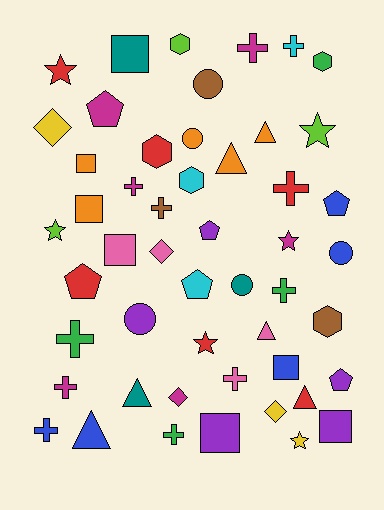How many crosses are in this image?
There are 11 crosses.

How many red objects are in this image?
There are 6 red objects.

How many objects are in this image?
There are 50 objects.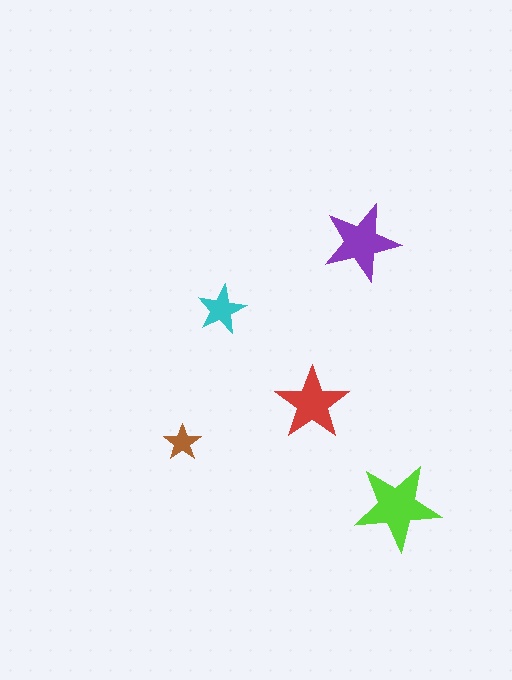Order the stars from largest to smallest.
the lime one, the purple one, the red one, the cyan one, the brown one.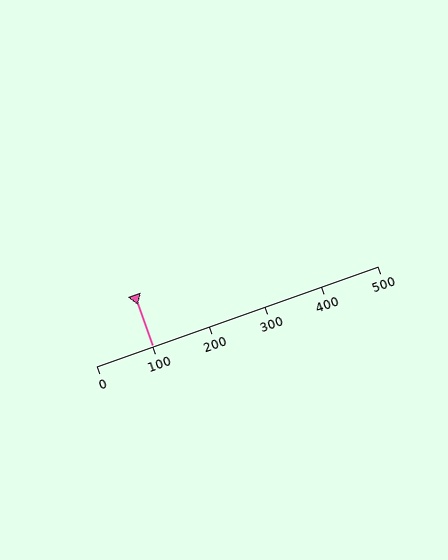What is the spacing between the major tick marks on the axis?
The major ticks are spaced 100 apart.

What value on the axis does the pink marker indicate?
The marker indicates approximately 100.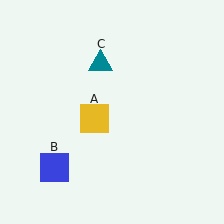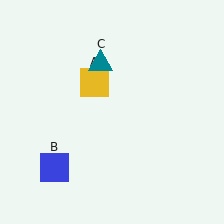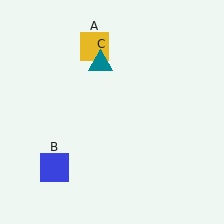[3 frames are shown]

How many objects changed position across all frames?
1 object changed position: yellow square (object A).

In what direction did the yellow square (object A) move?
The yellow square (object A) moved up.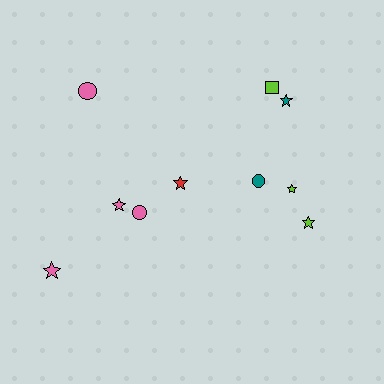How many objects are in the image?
There are 10 objects.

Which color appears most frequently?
Pink, with 4 objects.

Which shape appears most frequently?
Star, with 6 objects.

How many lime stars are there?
There are 2 lime stars.